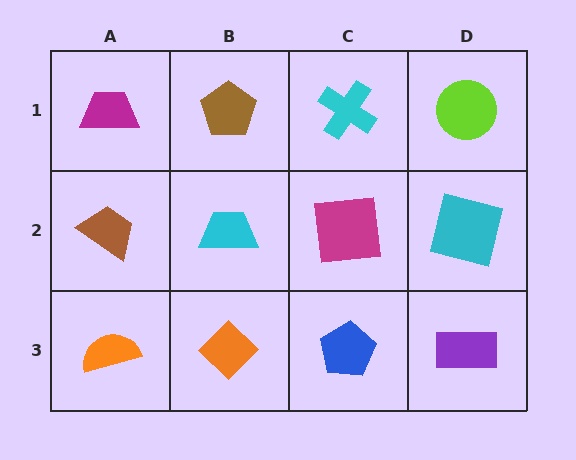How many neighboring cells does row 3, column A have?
2.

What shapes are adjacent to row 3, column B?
A cyan trapezoid (row 2, column B), an orange semicircle (row 3, column A), a blue pentagon (row 3, column C).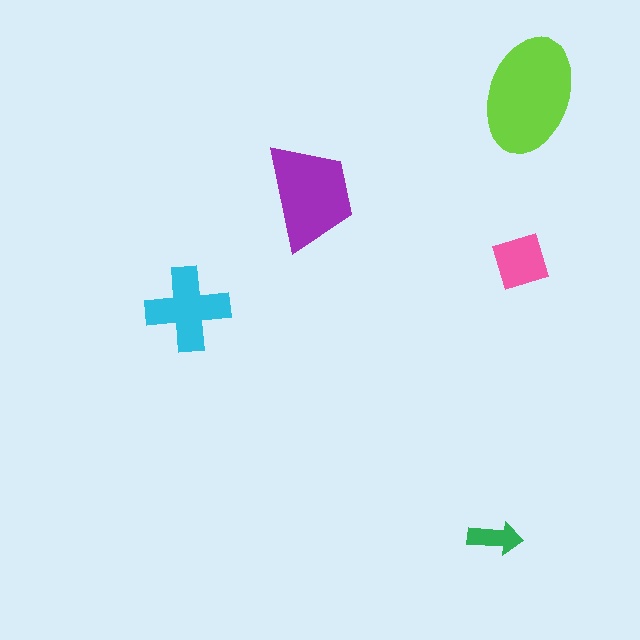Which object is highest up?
The lime ellipse is topmost.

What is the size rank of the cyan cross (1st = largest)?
3rd.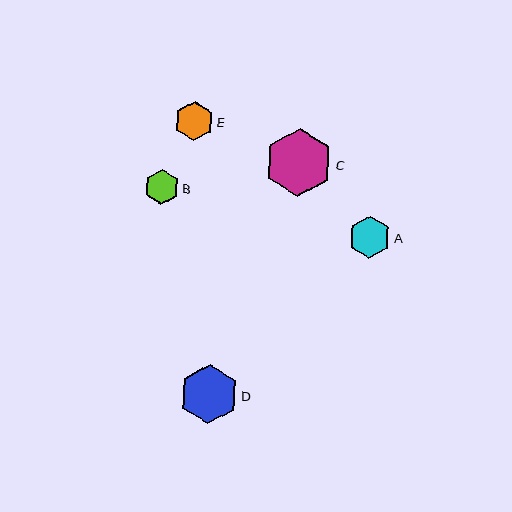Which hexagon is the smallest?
Hexagon B is the smallest with a size of approximately 35 pixels.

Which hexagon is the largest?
Hexagon C is the largest with a size of approximately 68 pixels.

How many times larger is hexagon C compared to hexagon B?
Hexagon C is approximately 1.9 times the size of hexagon B.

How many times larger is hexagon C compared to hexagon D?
Hexagon C is approximately 1.2 times the size of hexagon D.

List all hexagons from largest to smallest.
From largest to smallest: C, D, A, E, B.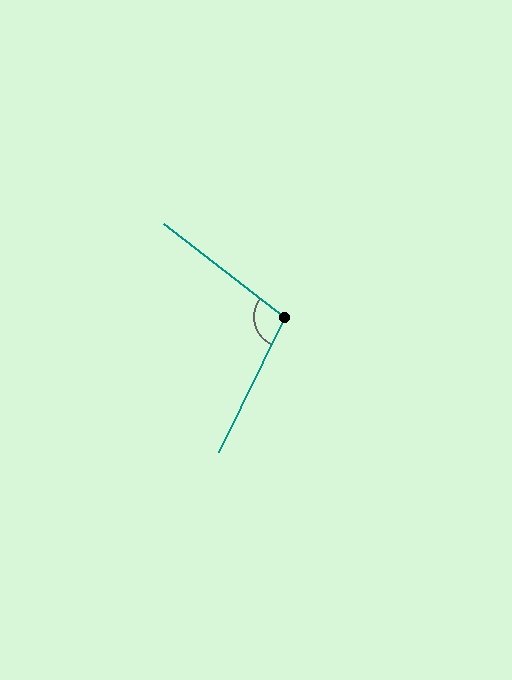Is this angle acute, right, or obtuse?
It is obtuse.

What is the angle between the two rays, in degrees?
Approximately 102 degrees.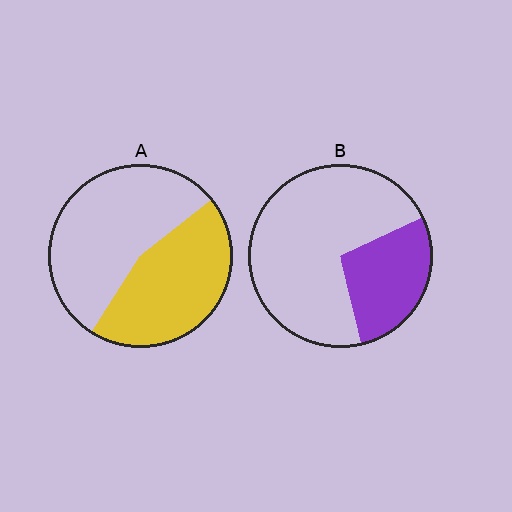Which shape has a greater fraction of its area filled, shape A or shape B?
Shape A.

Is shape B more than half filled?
No.